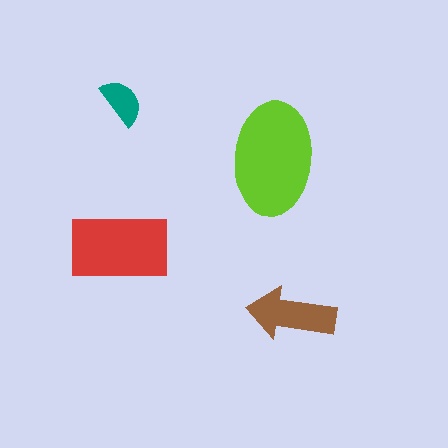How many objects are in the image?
There are 4 objects in the image.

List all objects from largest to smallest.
The lime ellipse, the red rectangle, the brown arrow, the teal semicircle.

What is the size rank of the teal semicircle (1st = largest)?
4th.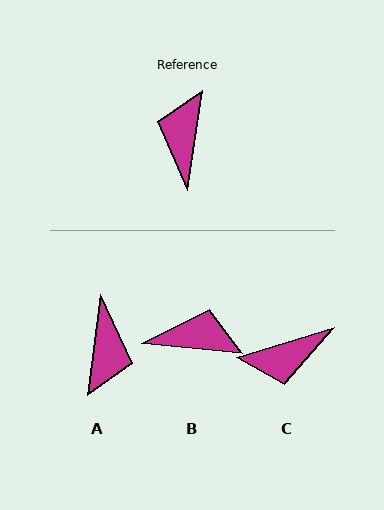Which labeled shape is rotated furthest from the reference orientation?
A, about 179 degrees away.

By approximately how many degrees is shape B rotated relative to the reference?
Approximately 87 degrees clockwise.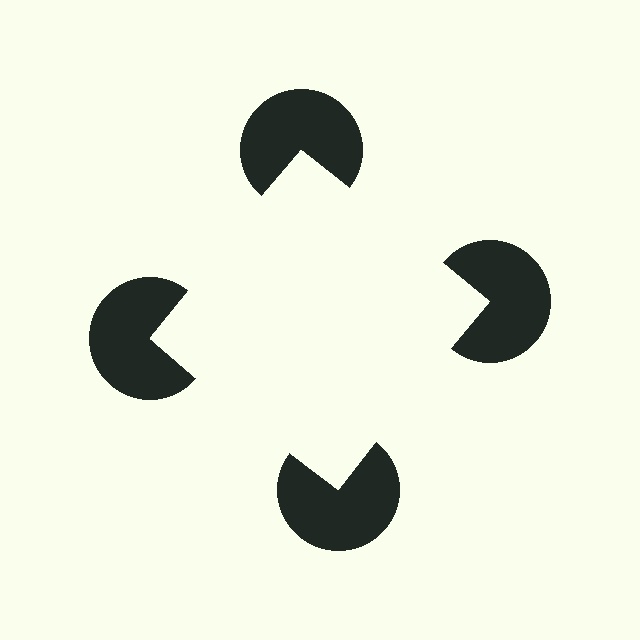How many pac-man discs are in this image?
There are 4 — one at each vertex of the illusory square.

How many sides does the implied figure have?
4 sides.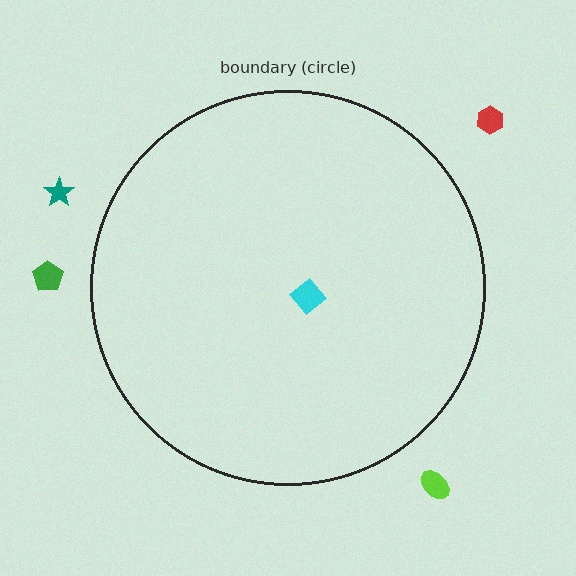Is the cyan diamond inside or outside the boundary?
Inside.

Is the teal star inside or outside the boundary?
Outside.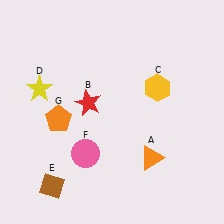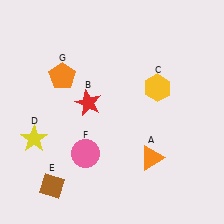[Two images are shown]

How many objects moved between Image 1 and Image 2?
2 objects moved between the two images.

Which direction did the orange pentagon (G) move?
The orange pentagon (G) moved up.